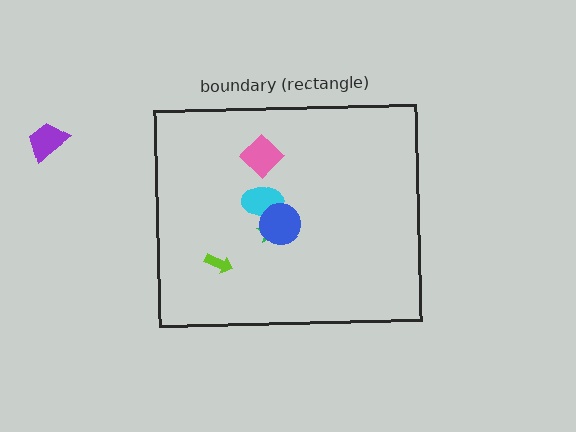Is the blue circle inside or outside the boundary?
Inside.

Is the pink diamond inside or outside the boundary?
Inside.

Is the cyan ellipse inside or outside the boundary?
Inside.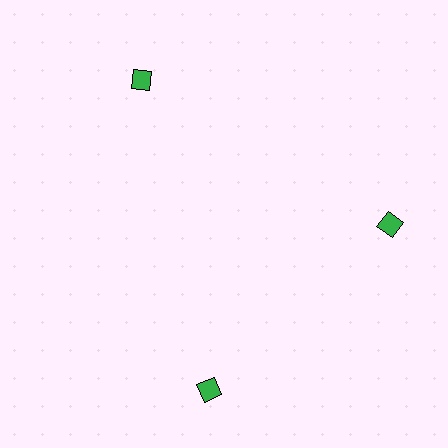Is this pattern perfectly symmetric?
No. The 3 green diamonds are arranged in a ring, but one element near the 7 o'clock position is rotated out of alignment along the ring, breaking the 3-fold rotational symmetry.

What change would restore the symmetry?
The symmetry would be restored by rotating it back into even spacing with its neighbors so that all 3 diamonds sit at equal angles and equal distance from the center.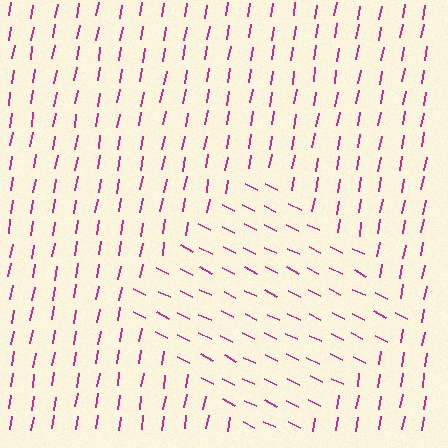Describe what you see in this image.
The image is filled with small magenta line segments. A diamond region in the image has lines oriented differently from the surrounding lines, creating a visible texture boundary.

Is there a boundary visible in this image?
Yes, there is a texture boundary formed by a change in line orientation.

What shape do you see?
I see a diamond.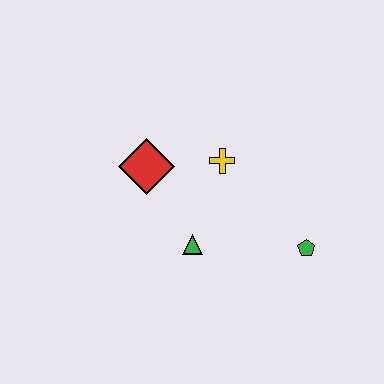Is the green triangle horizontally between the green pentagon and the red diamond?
Yes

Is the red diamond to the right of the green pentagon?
No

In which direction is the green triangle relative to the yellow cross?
The green triangle is below the yellow cross.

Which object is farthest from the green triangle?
The green pentagon is farthest from the green triangle.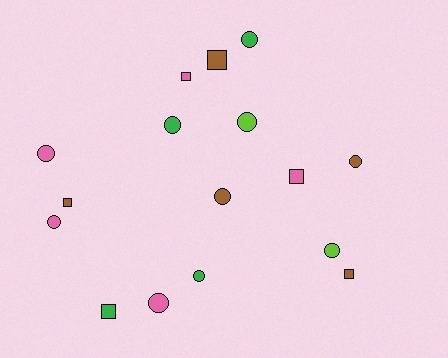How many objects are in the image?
There are 16 objects.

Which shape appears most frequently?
Circle, with 10 objects.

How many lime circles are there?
There are 2 lime circles.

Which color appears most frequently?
Pink, with 5 objects.